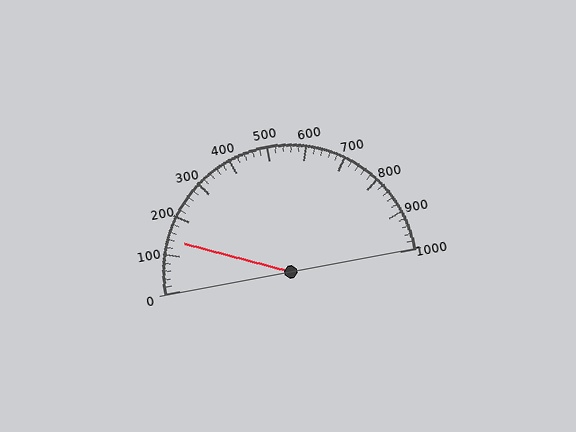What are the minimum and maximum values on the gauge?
The gauge ranges from 0 to 1000.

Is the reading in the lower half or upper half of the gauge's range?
The reading is in the lower half of the range (0 to 1000).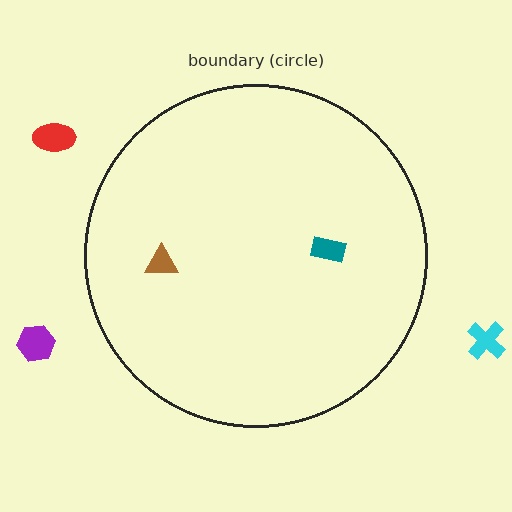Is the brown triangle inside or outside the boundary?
Inside.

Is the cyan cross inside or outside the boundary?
Outside.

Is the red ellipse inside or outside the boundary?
Outside.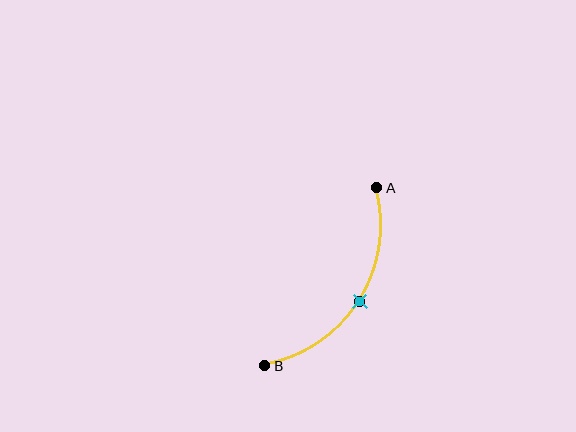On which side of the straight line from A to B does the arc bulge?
The arc bulges to the right of the straight line connecting A and B.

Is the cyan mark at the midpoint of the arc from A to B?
Yes. The cyan mark lies on the arc at equal arc-length from both A and B — it is the arc midpoint.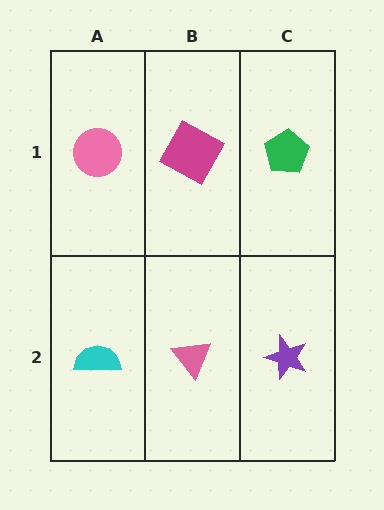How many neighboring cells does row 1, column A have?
2.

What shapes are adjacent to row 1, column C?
A purple star (row 2, column C), a magenta square (row 1, column B).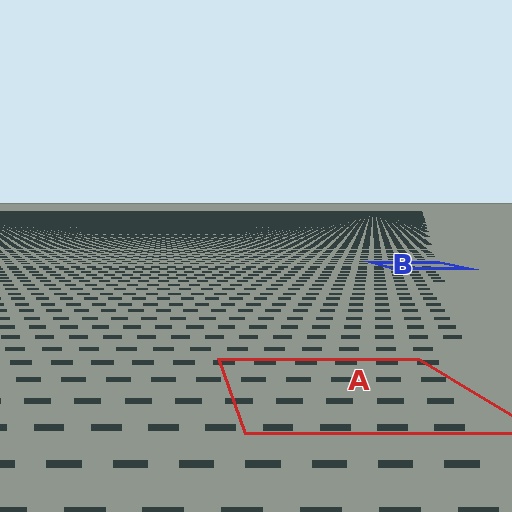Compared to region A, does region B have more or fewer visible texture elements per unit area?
Region B has more texture elements per unit area — they are packed more densely because it is farther away.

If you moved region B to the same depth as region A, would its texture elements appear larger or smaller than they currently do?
They would appear larger. At a closer depth, the same texture elements are projected at a bigger on-screen size.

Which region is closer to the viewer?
Region A is closer. The texture elements there are larger and more spread out.